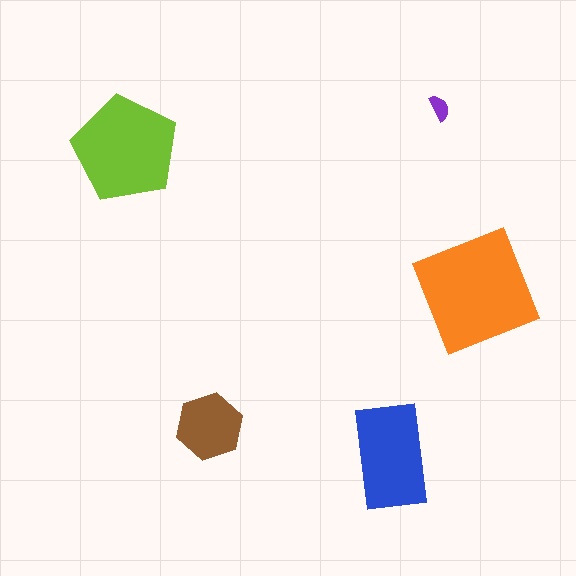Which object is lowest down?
The blue rectangle is bottommost.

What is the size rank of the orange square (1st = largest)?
1st.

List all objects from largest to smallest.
The orange square, the lime pentagon, the blue rectangle, the brown hexagon, the purple semicircle.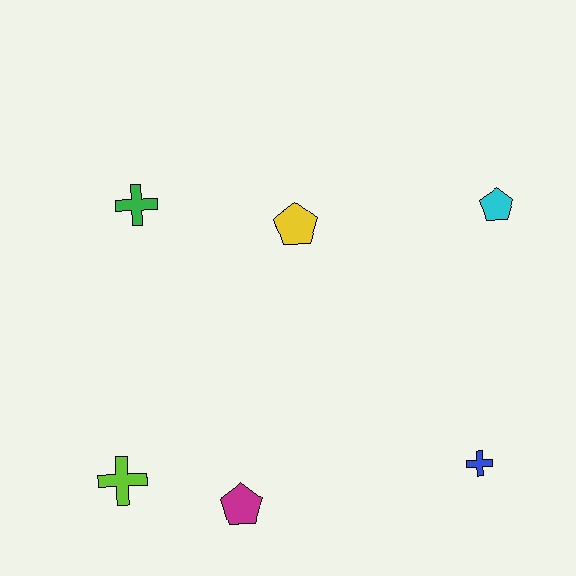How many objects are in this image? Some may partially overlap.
There are 6 objects.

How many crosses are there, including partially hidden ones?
There are 3 crosses.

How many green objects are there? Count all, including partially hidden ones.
There is 1 green object.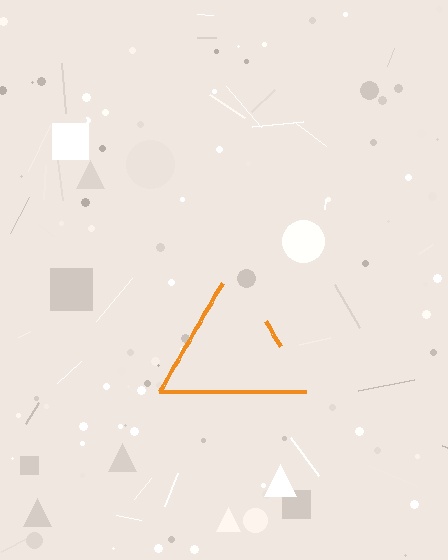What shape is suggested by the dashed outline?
The dashed outline suggests a triangle.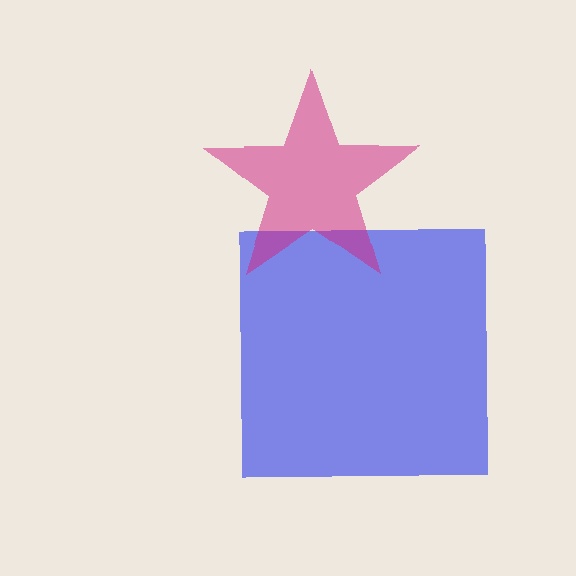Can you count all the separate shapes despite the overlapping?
Yes, there are 2 separate shapes.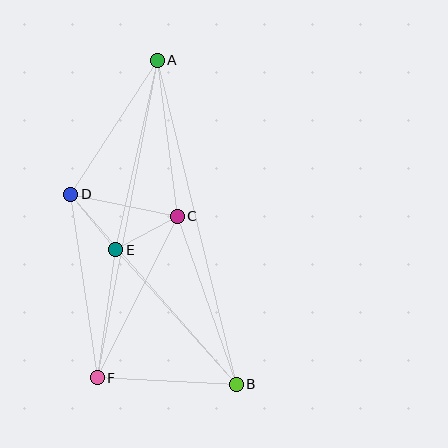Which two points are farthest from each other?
Points A and B are farthest from each other.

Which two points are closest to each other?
Points C and E are closest to each other.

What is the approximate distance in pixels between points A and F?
The distance between A and F is approximately 323 pixels.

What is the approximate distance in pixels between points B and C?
The distance between B and C is approximately 178 pixels.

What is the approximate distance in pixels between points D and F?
The distance between D and F is approximately 186 pixels.